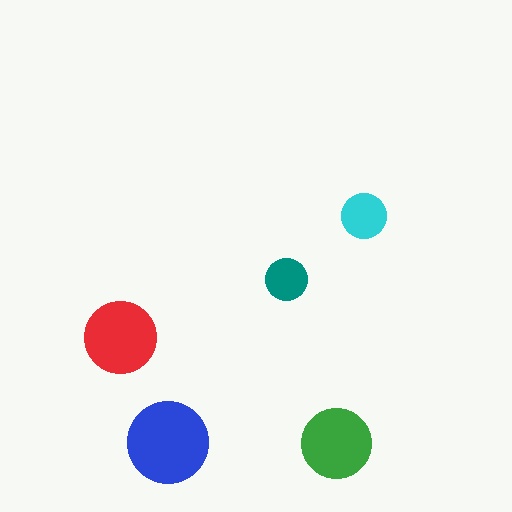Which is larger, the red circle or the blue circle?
The blue one.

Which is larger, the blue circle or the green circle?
The blue one.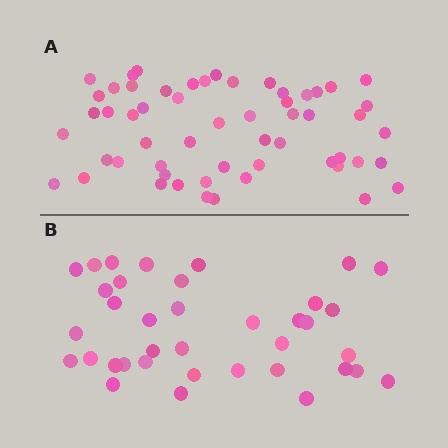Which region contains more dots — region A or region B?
Region A (the top region) has more dots.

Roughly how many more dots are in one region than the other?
Region A has approximately 20 more dots than region B.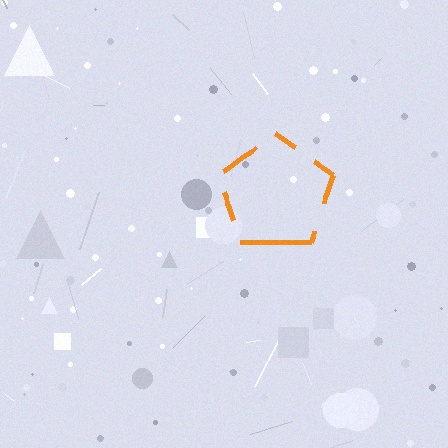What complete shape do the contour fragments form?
The contour fragments form a pentagon.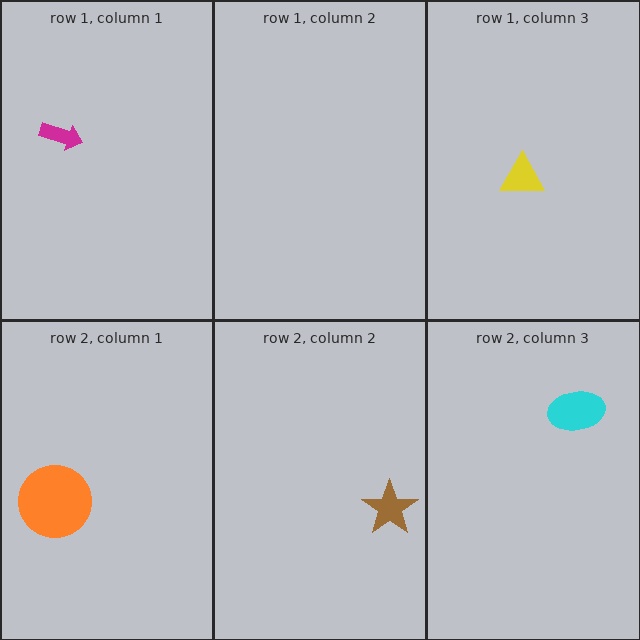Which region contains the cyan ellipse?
The row 2, column 3 region.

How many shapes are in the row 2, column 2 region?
1.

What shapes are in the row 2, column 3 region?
The cyan ellipse.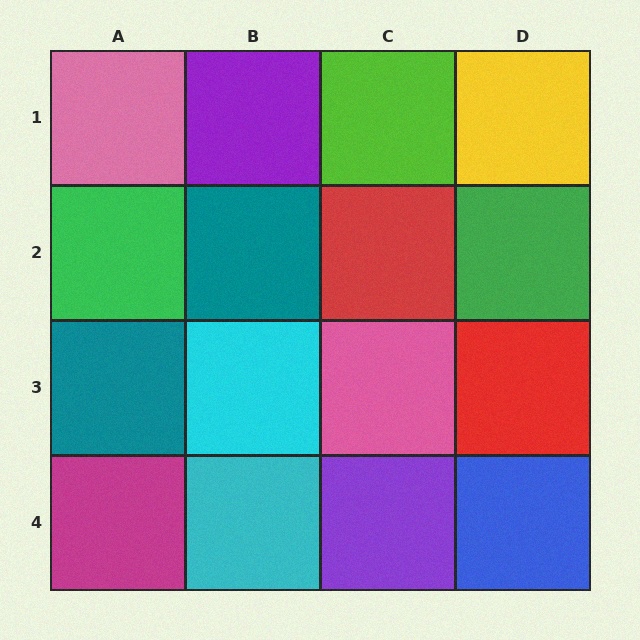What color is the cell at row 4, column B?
Cyan.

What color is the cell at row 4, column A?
Magenta.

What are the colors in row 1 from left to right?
Pink, purple, lime, yellow.